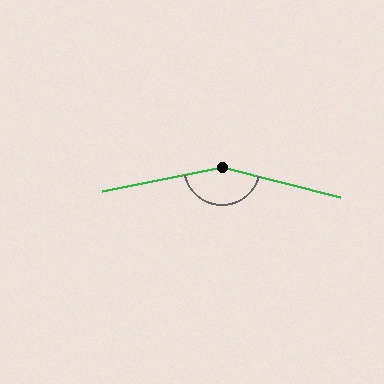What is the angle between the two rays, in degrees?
Approximately 154 degrees.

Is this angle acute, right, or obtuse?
It is obtuse.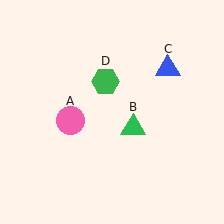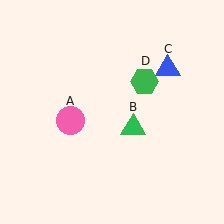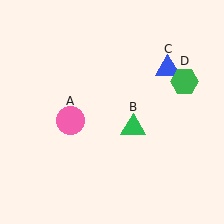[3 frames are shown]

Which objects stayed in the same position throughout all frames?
Pink circle (object A) and green triangle (object B) and blue triangle (object C) remained stationary.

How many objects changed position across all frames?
1 object changed position: green hexagon (object D).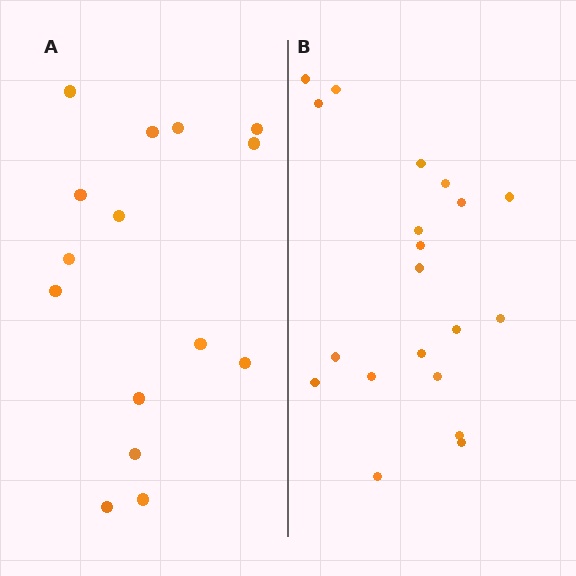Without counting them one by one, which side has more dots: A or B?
Region B (the right region) has more dots.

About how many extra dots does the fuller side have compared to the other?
Region B has about 5 more dots than region A.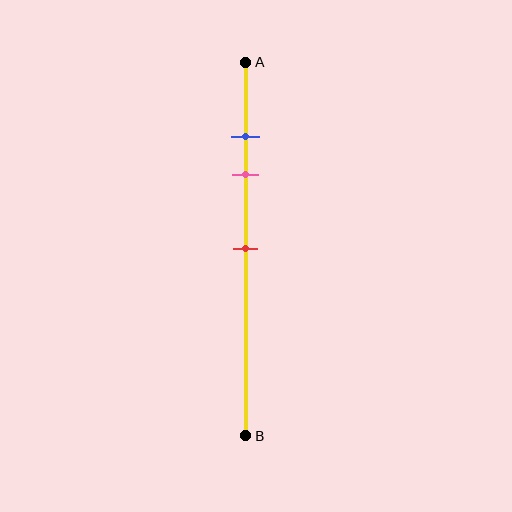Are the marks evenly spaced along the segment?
No, the marks are not evenly spaced.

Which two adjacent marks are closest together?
The blue and pink marks are the closest adjacent pair.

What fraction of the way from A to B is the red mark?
The red mark is approximately 50% (0.5) of the way from A to B.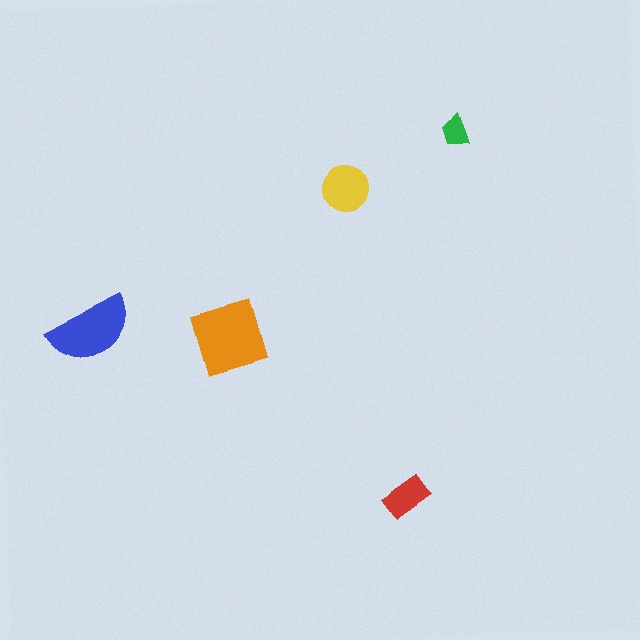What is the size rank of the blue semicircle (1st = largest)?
2nd.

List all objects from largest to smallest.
The orange square, the blue semicircle, the yellow circle, the red rectangle, the green trapezoid.